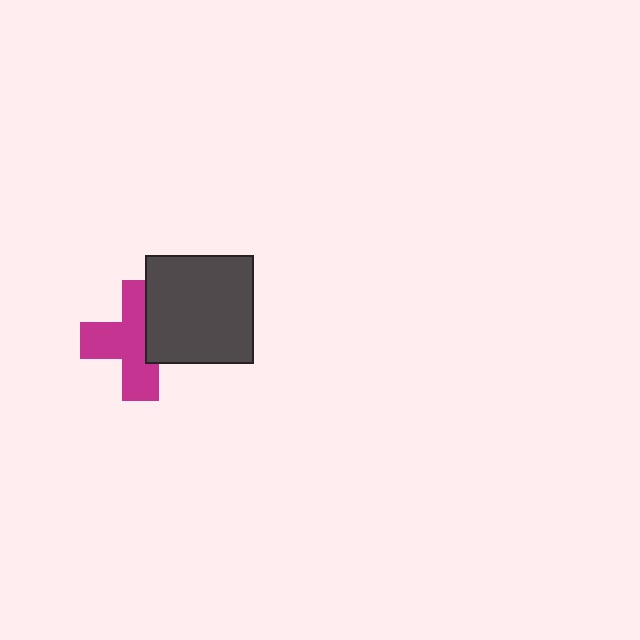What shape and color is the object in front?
The object in front is a dark gray square.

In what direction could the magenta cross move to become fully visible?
The magenta cross could move left. That would shift it out from behind the dark gray square entirely.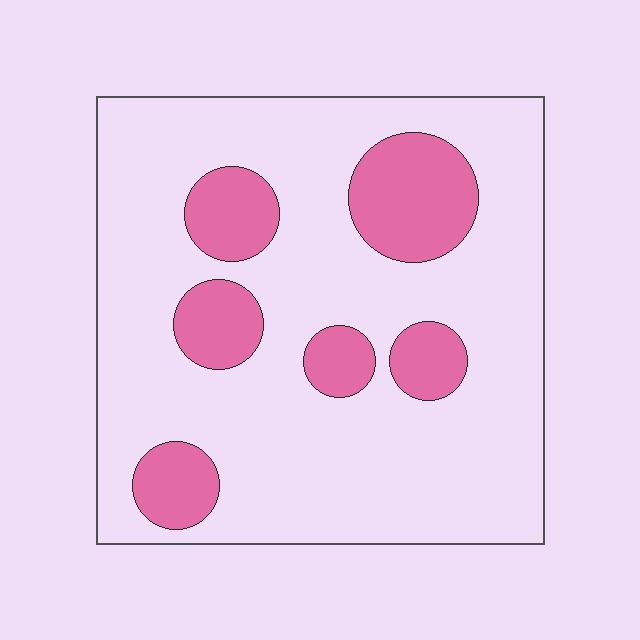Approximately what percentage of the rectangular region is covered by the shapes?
Approximately 20%.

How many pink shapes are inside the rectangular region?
6.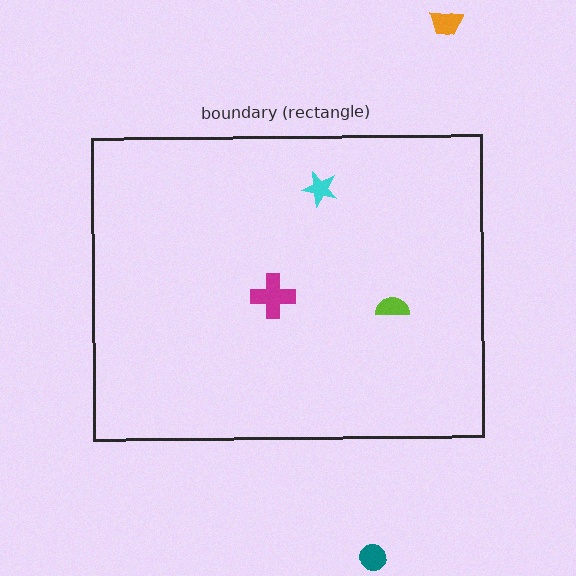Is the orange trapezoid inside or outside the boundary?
Outside.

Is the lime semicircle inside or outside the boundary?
Inside.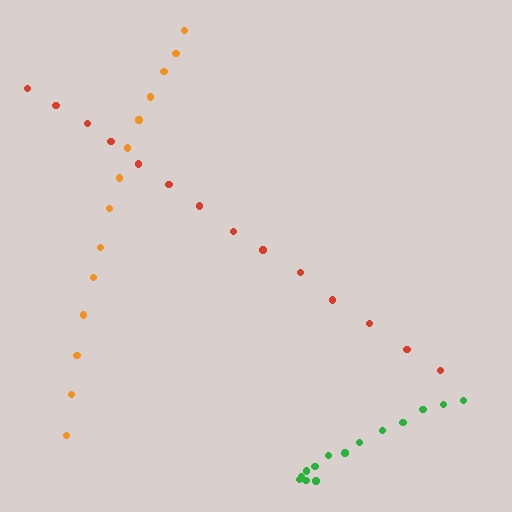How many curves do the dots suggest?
There are 3 distinct paths.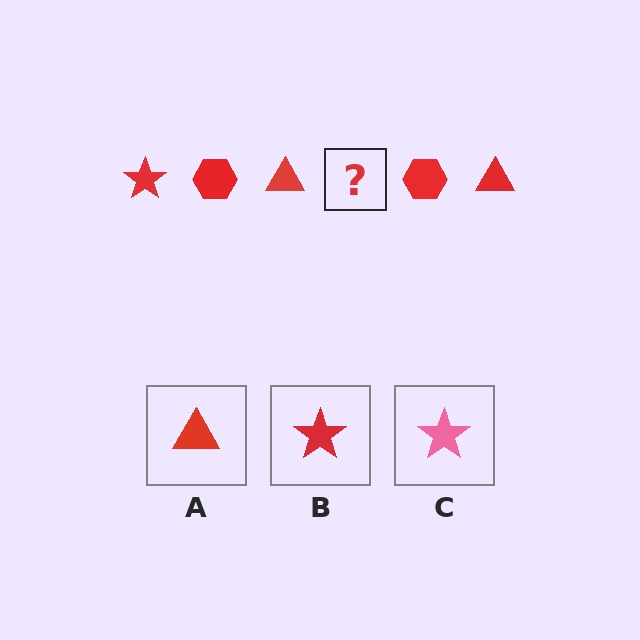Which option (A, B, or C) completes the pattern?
B.